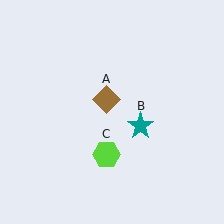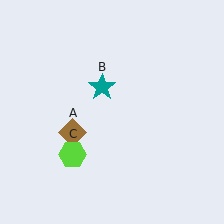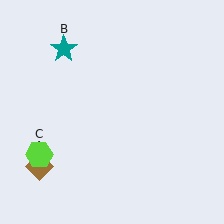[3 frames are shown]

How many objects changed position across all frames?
3 objects changed position: brown diamond (object A), teal star (object B), lime hexagon (object C).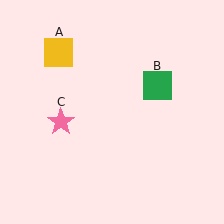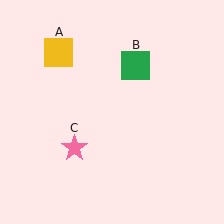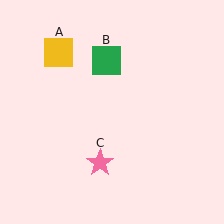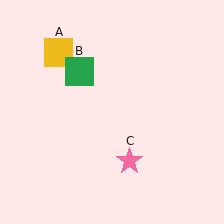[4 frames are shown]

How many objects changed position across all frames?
2 objects changed position: green square (object B), pink star (object C).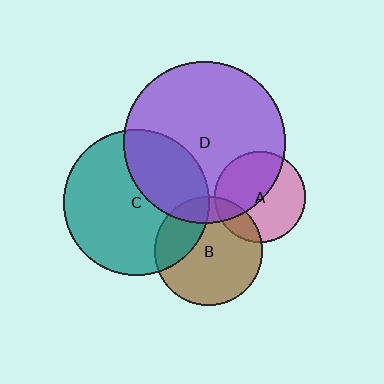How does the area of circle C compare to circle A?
Approximately 2.5 times.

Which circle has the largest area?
Circle D (purple).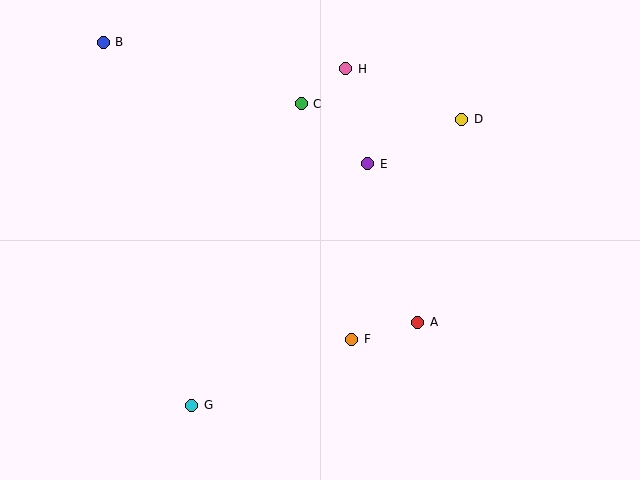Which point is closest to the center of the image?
Point E at (368, 164) is closest to the center.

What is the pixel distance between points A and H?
The distance between A and H is 263 pixels.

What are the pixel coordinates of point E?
Point E is at (368, 164).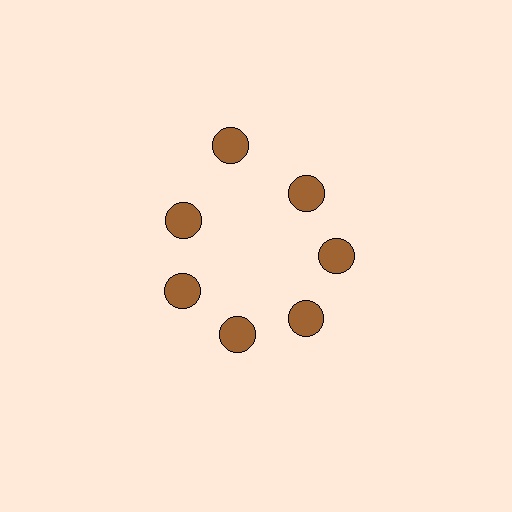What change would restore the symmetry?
The symmetry would be restored by moving it inward, back onto the ring so that all 7 circles sit at equal angles and equal distance from the center.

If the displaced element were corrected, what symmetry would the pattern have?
It would have 7-fold rotational symmetry — the pattern would map onto itself every 51 degrees.